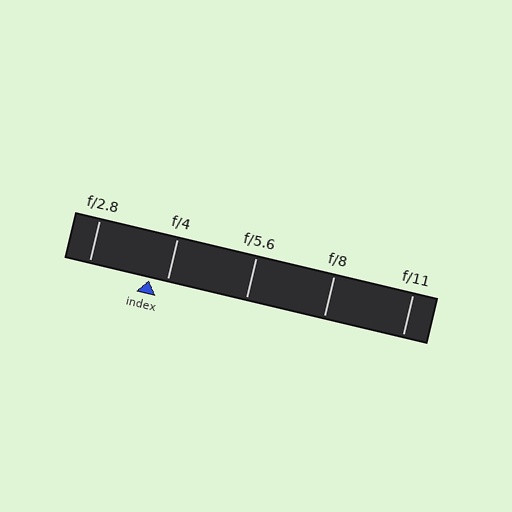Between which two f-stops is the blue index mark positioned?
The index mark is between f/2.8 and f/4.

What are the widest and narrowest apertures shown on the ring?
The widest aperture shown is f/2.8 and the narrowest is f/11.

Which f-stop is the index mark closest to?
The index mark is closest to f/4.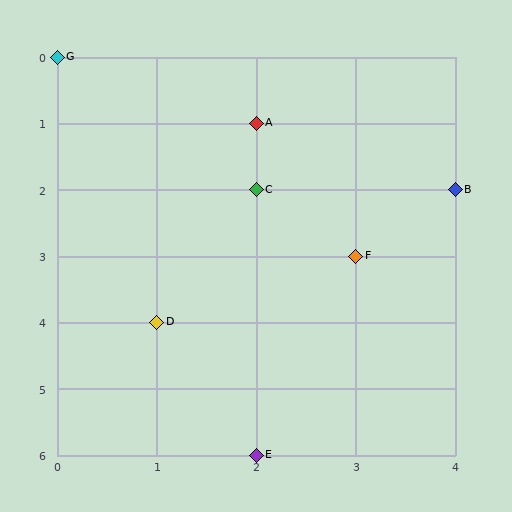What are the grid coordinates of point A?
Point A is at grid coordinates (2, 1).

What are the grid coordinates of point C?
Point C is at grid coordinates (2, 2).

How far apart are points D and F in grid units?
Points D and F are 2 columns and 1 row apart (about 2.2 grid units diagonally).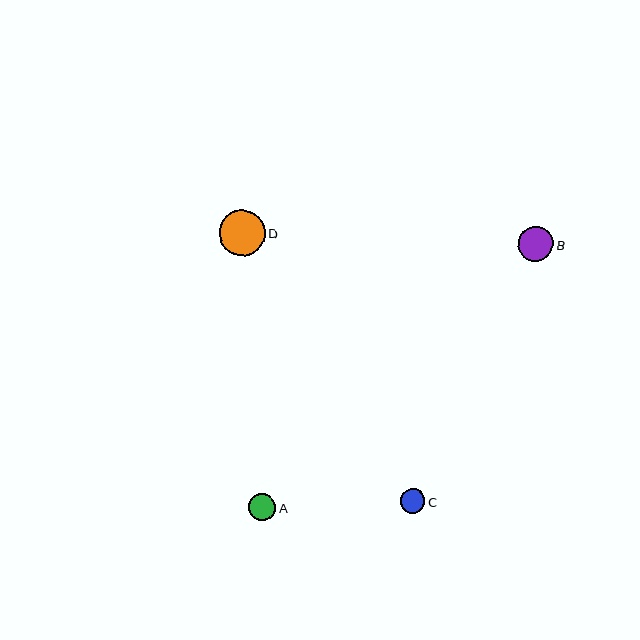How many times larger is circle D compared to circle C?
Circle D is approximately 1.9 times the size of circle C.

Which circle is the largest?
Circle D is the largest with a size of approximately 46 pixels.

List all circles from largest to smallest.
From largest to smallest: D, B, A, C.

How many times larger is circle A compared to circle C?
Circle A is approximately 1.1 times the size of circle C.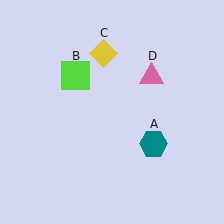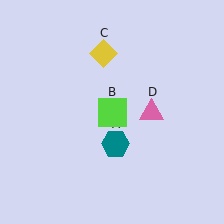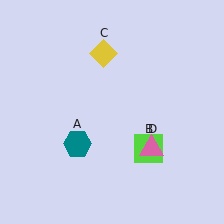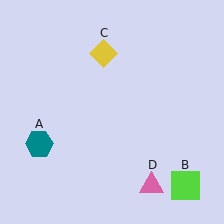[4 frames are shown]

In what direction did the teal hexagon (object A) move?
The teal hexagon (object A) moved left.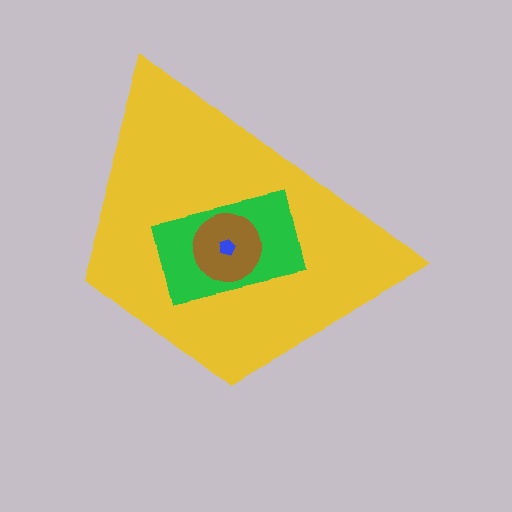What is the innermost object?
The blue pentagon.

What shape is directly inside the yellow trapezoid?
The green rectangle.